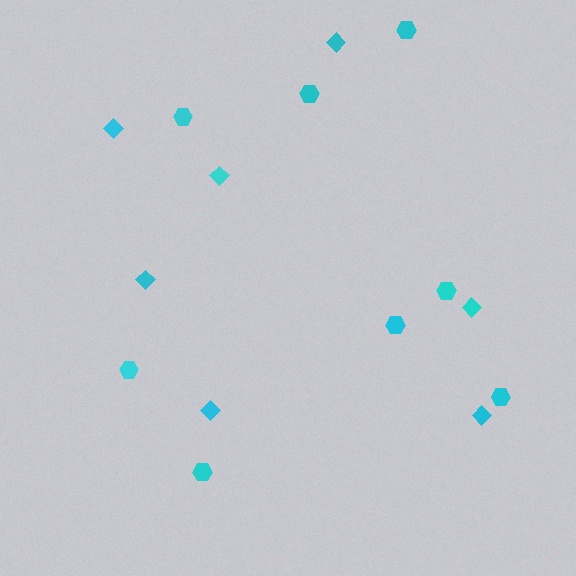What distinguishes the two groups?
There are 2 groups: one group of hexagons (8) and one group of diamonds (7).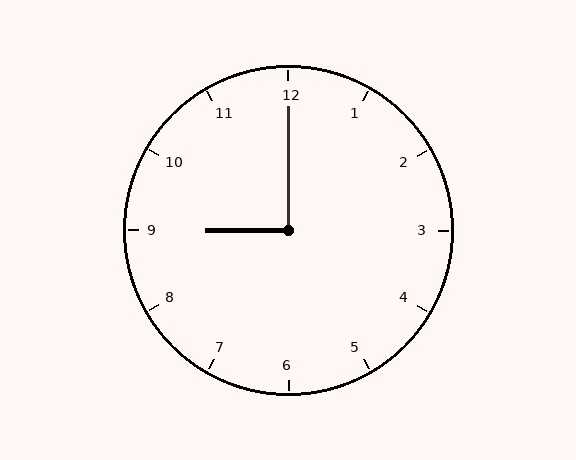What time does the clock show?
9:00.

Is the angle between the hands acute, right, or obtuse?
It is right.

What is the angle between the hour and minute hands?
Approximately 90 degrees.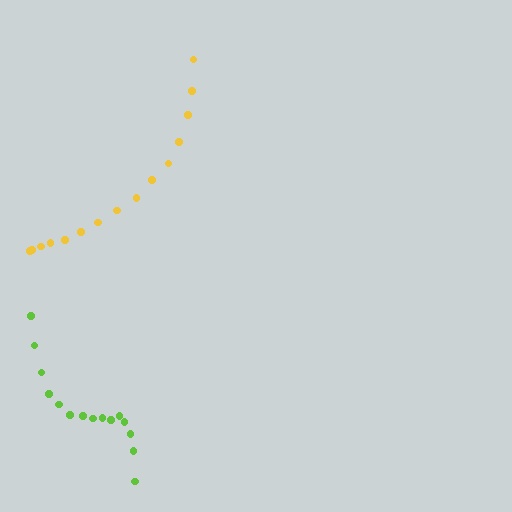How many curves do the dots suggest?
There are 2 distinct paths.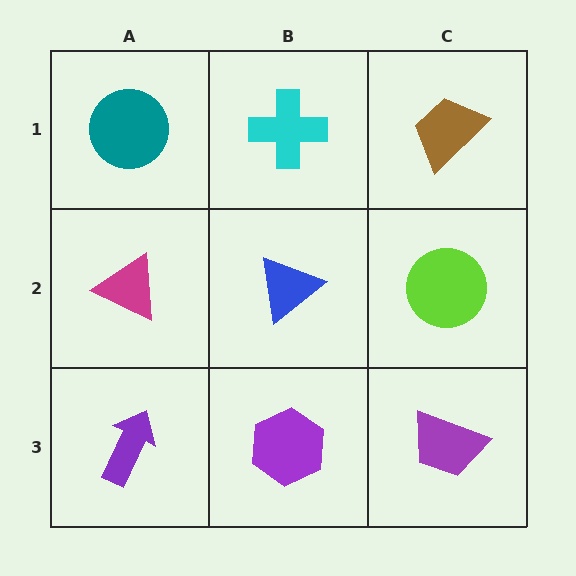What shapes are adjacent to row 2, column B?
A cyan cross (row 1, column B), a purple hexagon (row 3, column B), a magenta triangle (row 2, column A), a lime circle (row 2, column C).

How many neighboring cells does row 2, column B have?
4.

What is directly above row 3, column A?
A magenta triangle.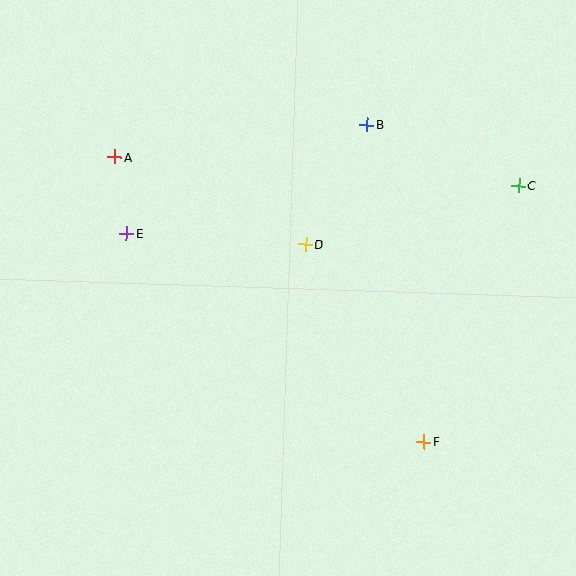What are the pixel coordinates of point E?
Point E is at (126, 234).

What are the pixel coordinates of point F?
Point F is at (424, 442).